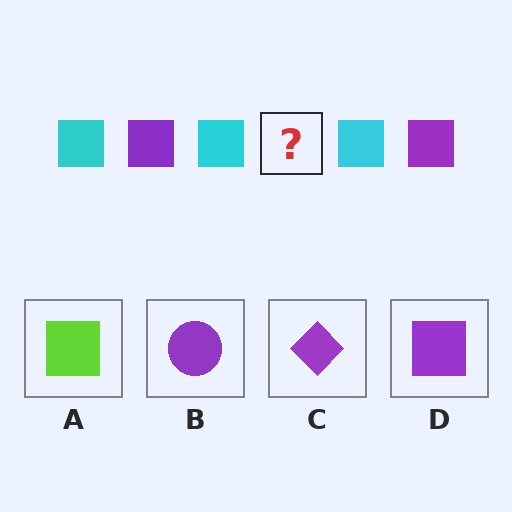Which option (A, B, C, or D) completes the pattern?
D.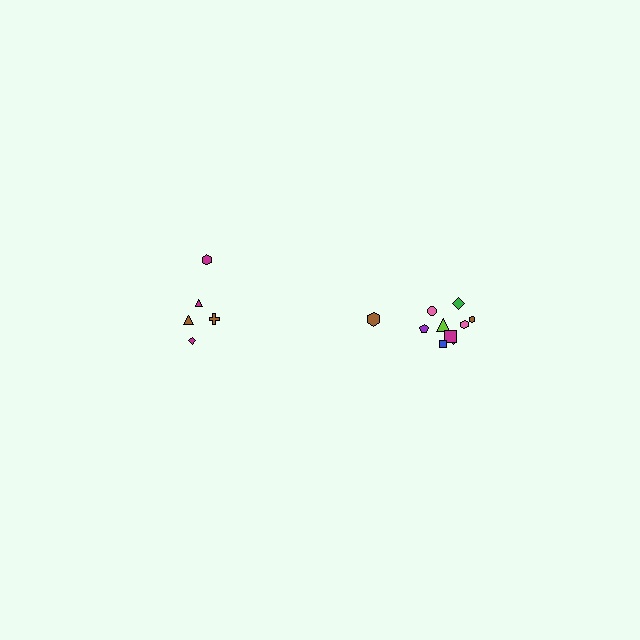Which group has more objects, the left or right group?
The right group.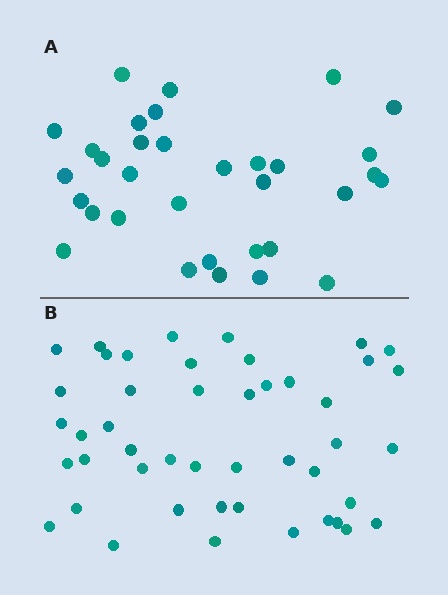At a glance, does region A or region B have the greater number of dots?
Region B (the bottom region) has more dots.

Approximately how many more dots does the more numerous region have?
Region B has approximately 15 more dots than region A.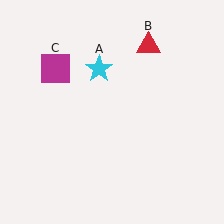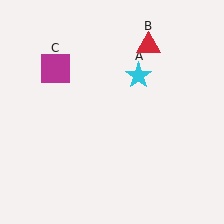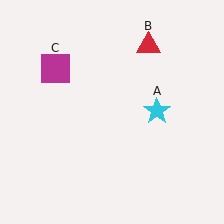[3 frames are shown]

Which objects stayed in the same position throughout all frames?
Red triangle (object B) and magenta square (object C) remained stationary.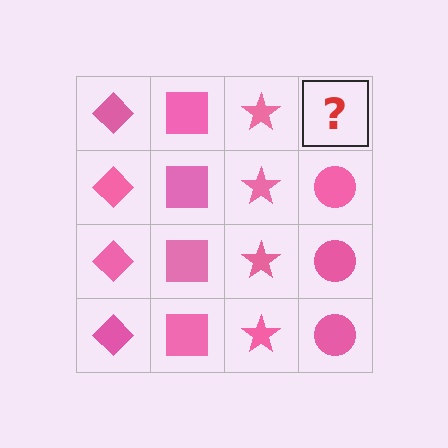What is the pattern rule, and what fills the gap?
The rule is that each column has a consistent shape. The gap should be filled with a pink circle.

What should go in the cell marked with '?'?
The missing cell should contain a pink circle.